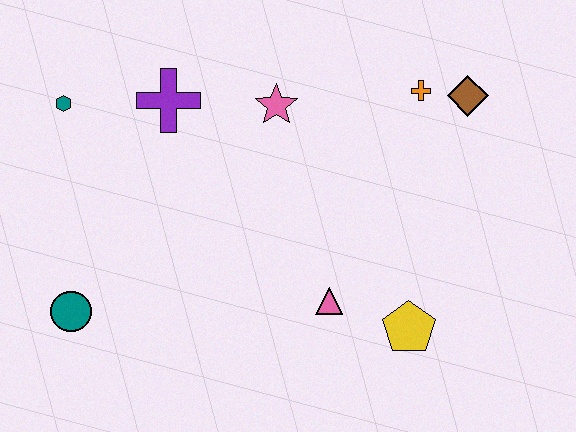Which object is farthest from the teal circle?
The brown diamond is farthest from the teal circle.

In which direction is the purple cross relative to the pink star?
The purple cross is to the left of the pink star.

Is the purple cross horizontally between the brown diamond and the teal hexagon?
Yes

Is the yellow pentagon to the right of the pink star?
Yes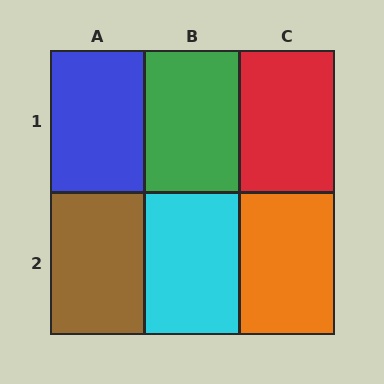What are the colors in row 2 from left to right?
Brown, cyan, orange.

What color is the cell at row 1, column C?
Red.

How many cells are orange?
1 cell is orange.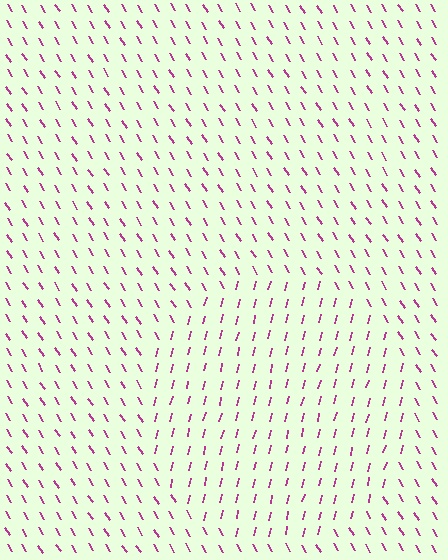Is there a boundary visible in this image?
Yes, there is a texture boundary formed by a change in line orientation.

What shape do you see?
I see a circle.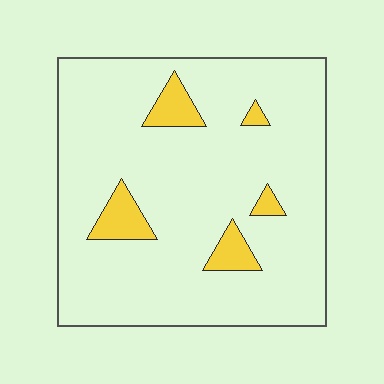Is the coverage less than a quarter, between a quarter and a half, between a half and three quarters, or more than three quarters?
Less than a quarter.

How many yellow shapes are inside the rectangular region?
5.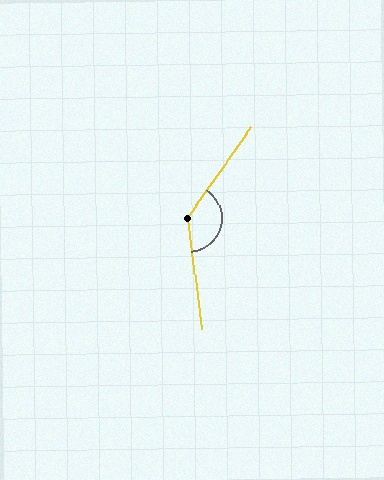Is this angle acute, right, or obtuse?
It is obtuse.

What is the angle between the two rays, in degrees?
Approximately 137 degrees.